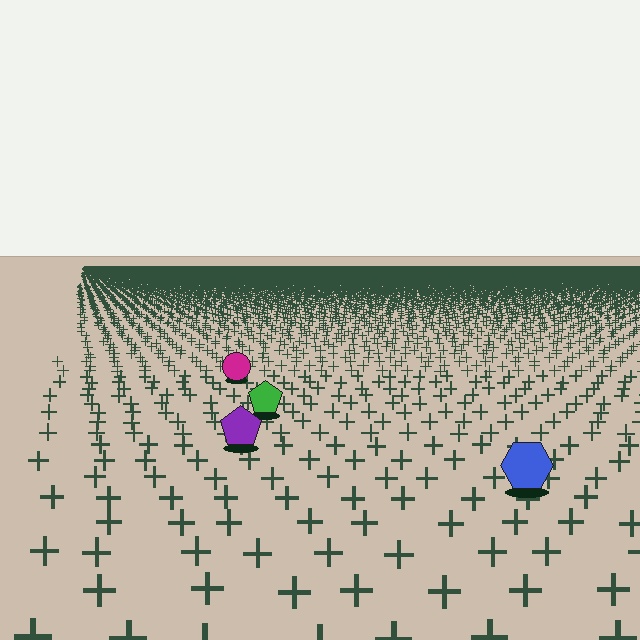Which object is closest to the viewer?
The blue hexagon is closest. The texture marks near it are larger and more spread out.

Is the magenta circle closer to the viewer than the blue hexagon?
No. The blue hexagon is closer — you can tell from the texture gradient: the ground texture is coarser near it.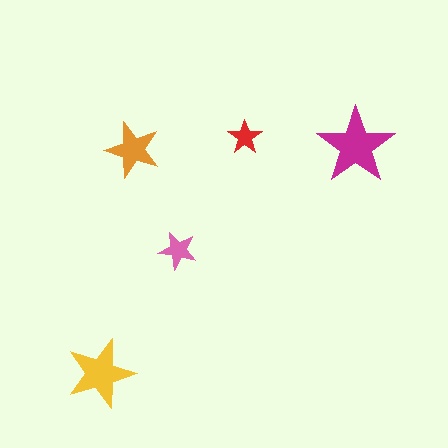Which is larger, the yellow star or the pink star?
The yellow one.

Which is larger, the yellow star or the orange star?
The yellow one.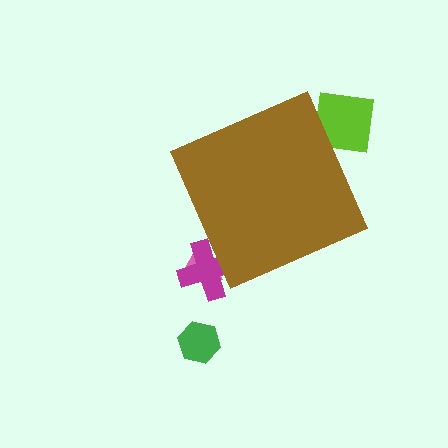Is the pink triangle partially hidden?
Yes, the pink triangle is partially hidden behind the brown diamond.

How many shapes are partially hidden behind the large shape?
3 shapes are partially hidden.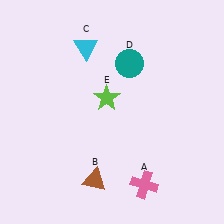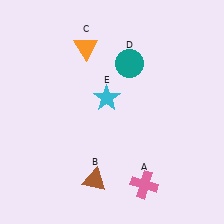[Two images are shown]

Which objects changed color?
C changed from cyan to orange. E changed from lime to cyan.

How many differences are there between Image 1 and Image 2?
There are 2 differences between the two images.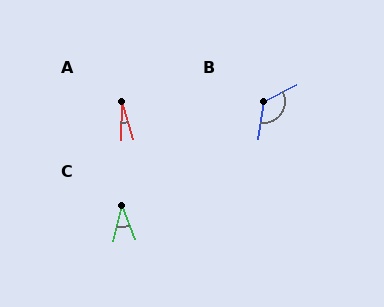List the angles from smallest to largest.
A (18°), C (35°), B (125°).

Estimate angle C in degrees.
Approximately 35 degrees.